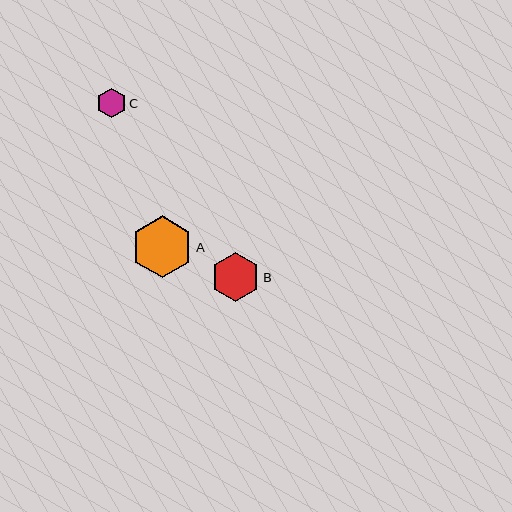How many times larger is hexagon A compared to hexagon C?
Hexagon A is approximately 2.1 times the size of hexagon C.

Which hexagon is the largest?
Hexagon A is the largest with a size of approximately 62 pixels.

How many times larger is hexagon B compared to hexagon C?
Hexagon B is approximately 1.6 times the size of hexagon C.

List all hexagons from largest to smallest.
From largest to smallest: A, B, C.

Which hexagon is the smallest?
Hexagon C is the smallest with a size of approximately 30 pixels.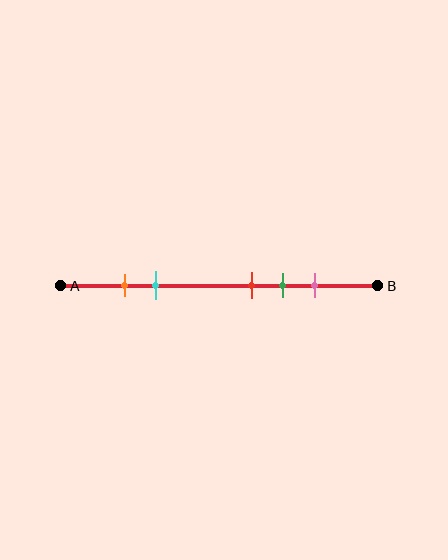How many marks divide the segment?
There are 5 marks dividing the segment.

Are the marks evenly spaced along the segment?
No, the marks are not evenly spaced.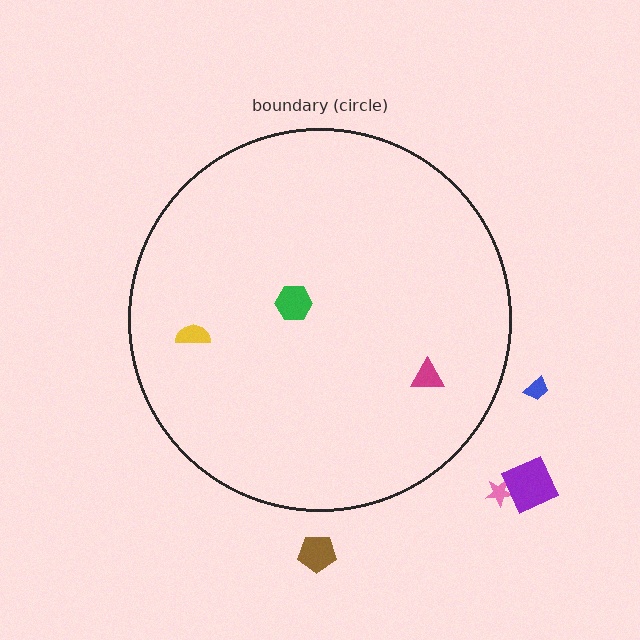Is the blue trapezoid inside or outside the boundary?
Outside.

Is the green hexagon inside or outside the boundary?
Inside.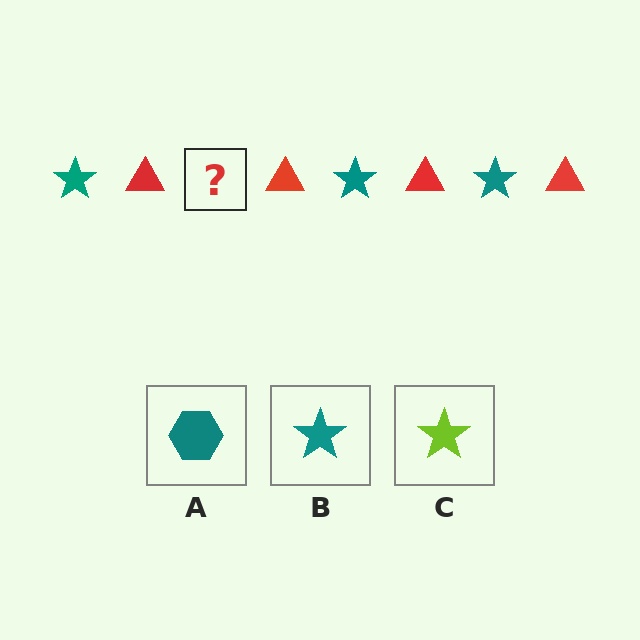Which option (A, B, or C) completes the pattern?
B.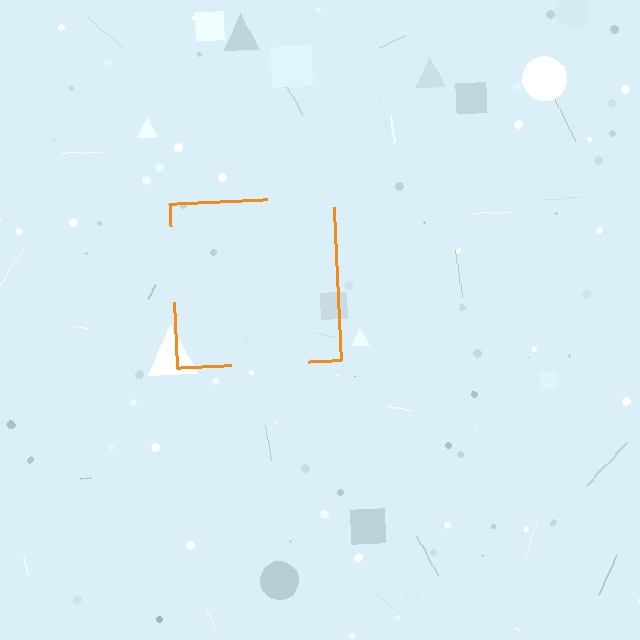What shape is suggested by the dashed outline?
The dashed outline suggests a square.